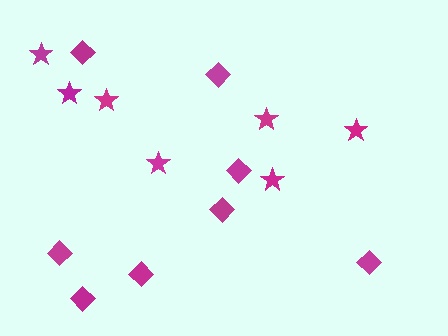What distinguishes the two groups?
There are 2 groups: one group of diamonds (8) and one group of stars (7).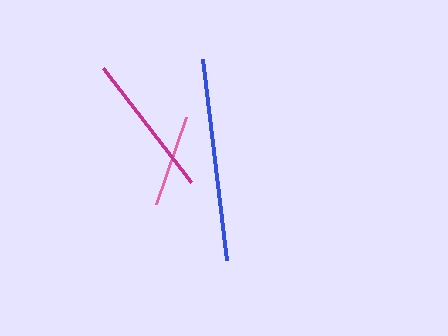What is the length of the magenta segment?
The magenta segment is approximately 144 pixels long.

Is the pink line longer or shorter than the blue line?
The blue line is longer than the pink line.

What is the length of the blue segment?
The blue segment is approximately 203 pixels long.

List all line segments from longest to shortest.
From longest to shortest: blue, magenta, pink.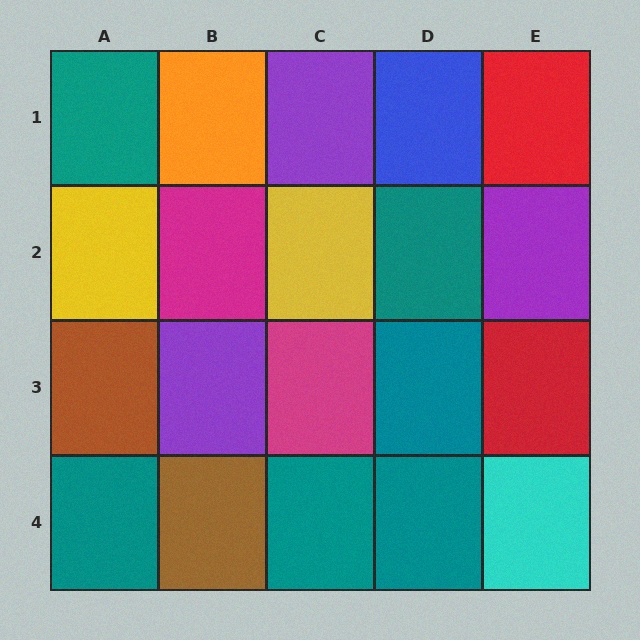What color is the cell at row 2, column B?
Magenta.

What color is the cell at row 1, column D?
Blue.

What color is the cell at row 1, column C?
Purple.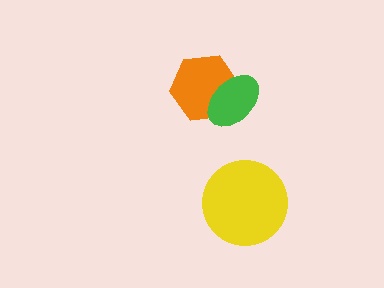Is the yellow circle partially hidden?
No, no other shape covers it.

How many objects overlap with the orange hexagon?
1 object overlaps with the orange hexagon.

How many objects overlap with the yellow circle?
0 objects overlap with the yellow circle.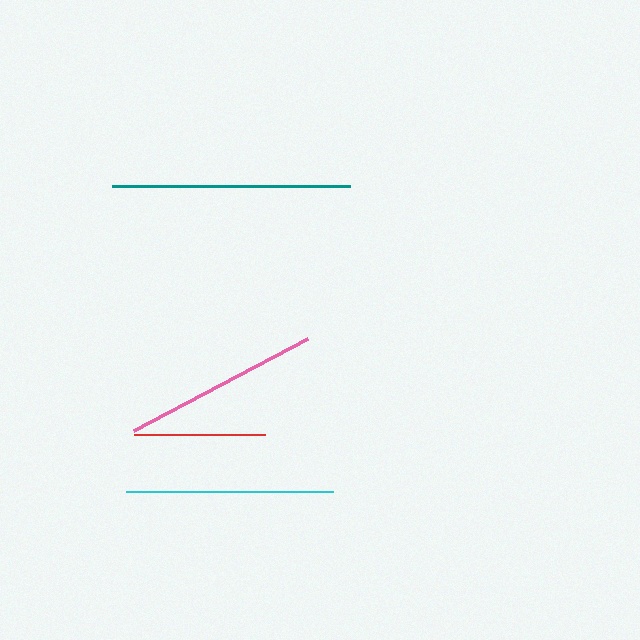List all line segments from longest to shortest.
From longest to shortest: teal, cyan, pink, red.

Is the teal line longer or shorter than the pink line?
The teal line is longer than the pink line.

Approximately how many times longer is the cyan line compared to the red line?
The cyan line is approximately 1.6 times the length of the red line.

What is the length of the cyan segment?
The cyan segment is approximately 207 pixels long.